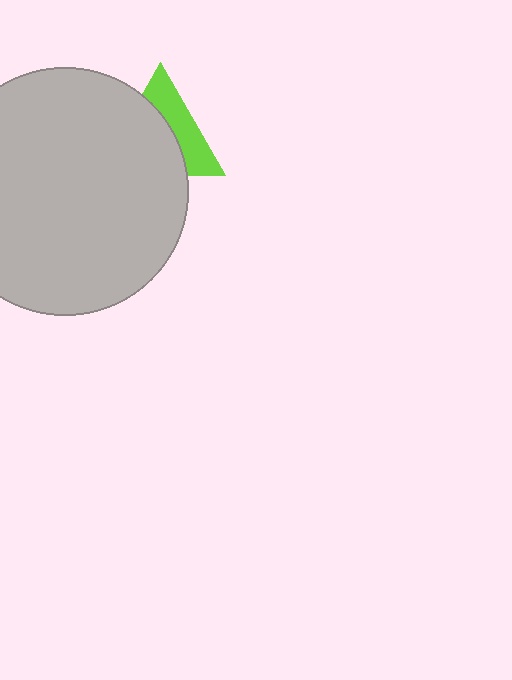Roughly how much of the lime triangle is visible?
A small part of it is visible (roughly 42%).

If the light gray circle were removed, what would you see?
You would see the complete lime triangle.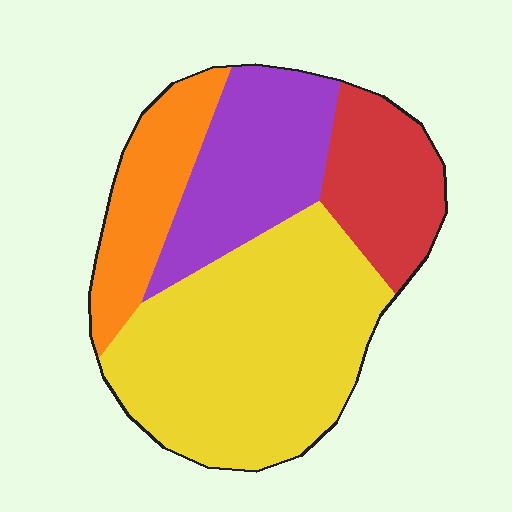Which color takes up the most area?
Yellow, at roughly 45%.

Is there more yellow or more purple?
Yellow.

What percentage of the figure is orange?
Orange covers 16% of the figure.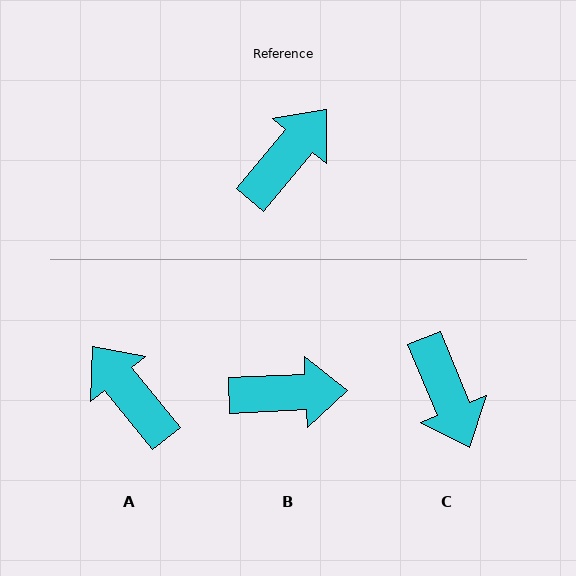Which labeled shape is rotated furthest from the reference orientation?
C, about 117 degrees away.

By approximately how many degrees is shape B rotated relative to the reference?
Approximately 47 degrees clockwise.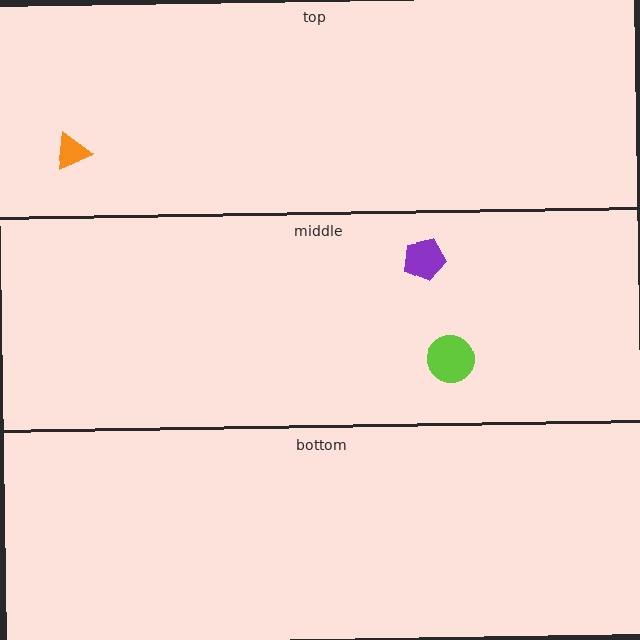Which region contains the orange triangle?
The top region.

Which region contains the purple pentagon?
The middle region.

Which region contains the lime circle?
The middle region.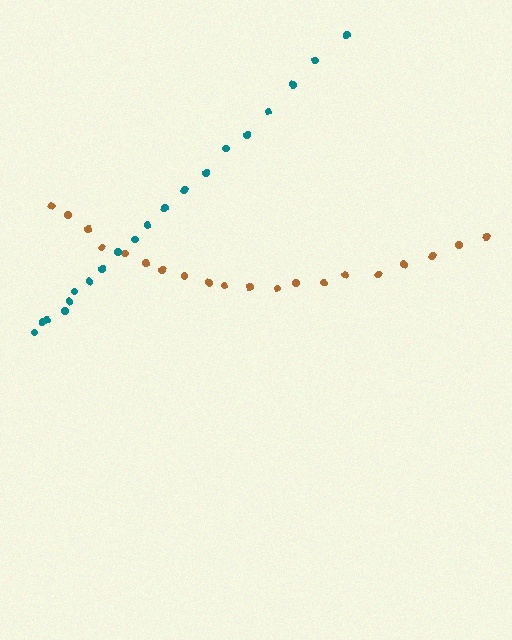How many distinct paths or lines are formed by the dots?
There are 2 distinct paths.